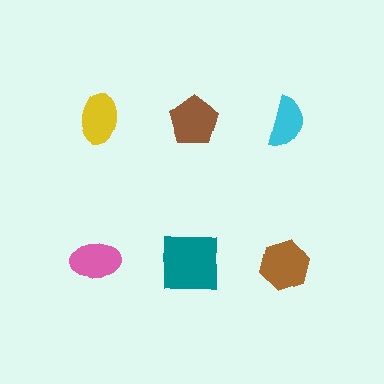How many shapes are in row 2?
3 shapes.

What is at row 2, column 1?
A pink ellipse.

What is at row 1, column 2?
A brown pentagon.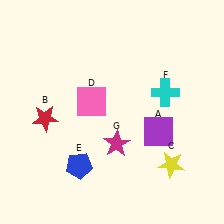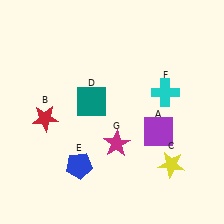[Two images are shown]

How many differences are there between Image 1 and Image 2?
There is 1 difference between the two images.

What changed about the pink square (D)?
In Image 1, D is pink. In Image 2, it changed to teal.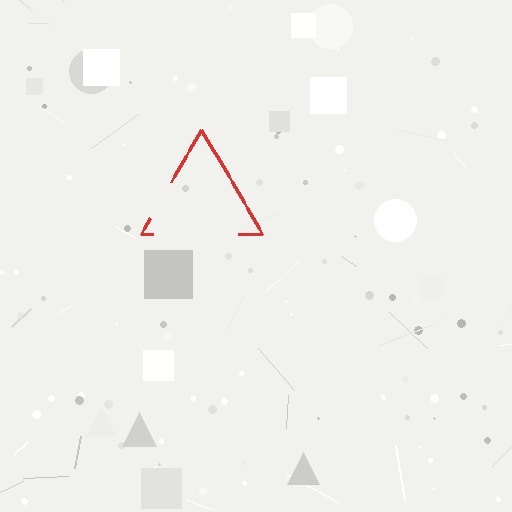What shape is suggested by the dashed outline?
The dashed outline suggests a triangle.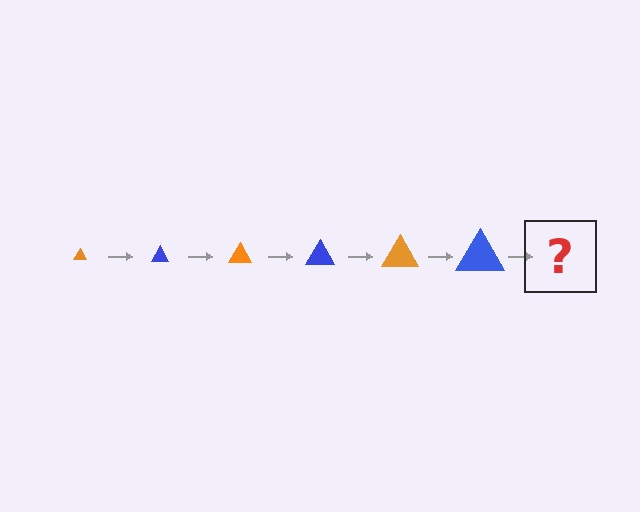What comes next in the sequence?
The next element should be an orange triangle, larger than the previous one.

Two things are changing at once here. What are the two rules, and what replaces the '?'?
The two rules are that the triangle grows larger each step and the color cycles through orange and blue. The '?' should be an orange triangle, larger than the previous one.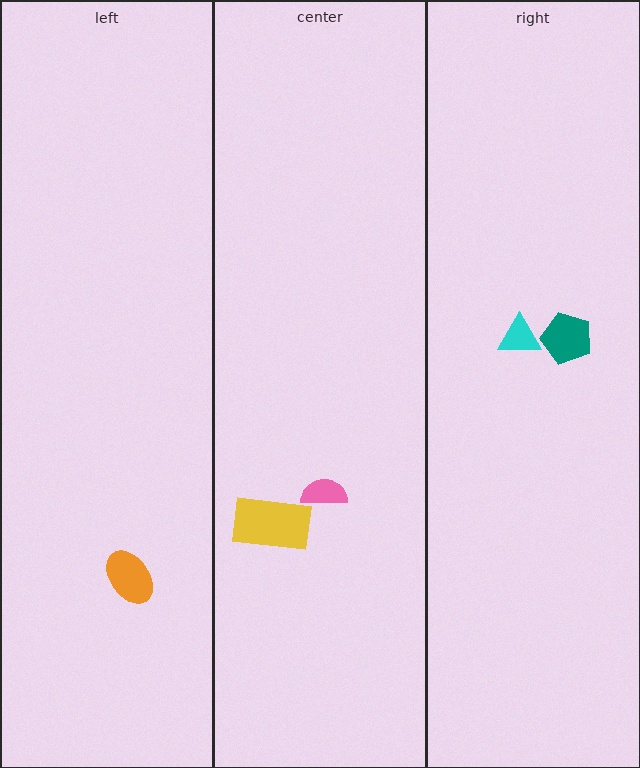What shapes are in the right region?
The cyan triangle, the teal pentagon.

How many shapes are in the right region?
2.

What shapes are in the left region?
The orange ellipse.